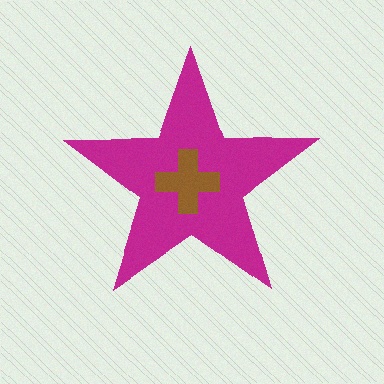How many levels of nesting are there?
2.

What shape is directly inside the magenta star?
The brown cross.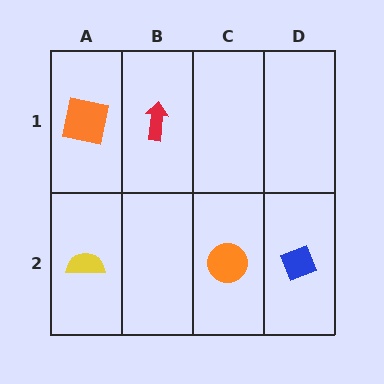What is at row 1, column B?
A red arrow.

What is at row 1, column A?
An orange square.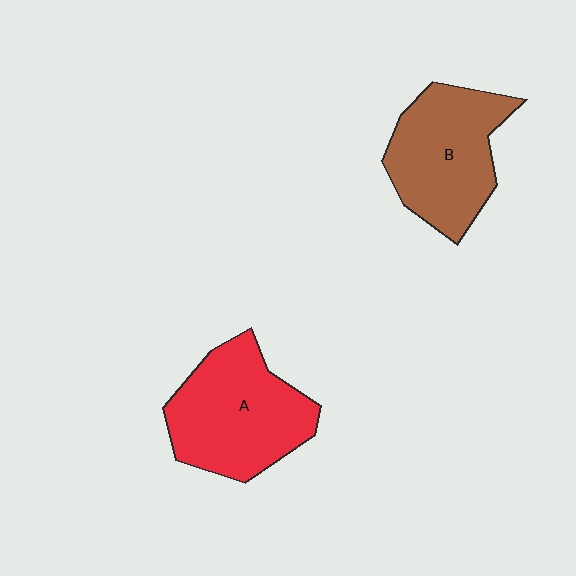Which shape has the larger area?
Shape A (red).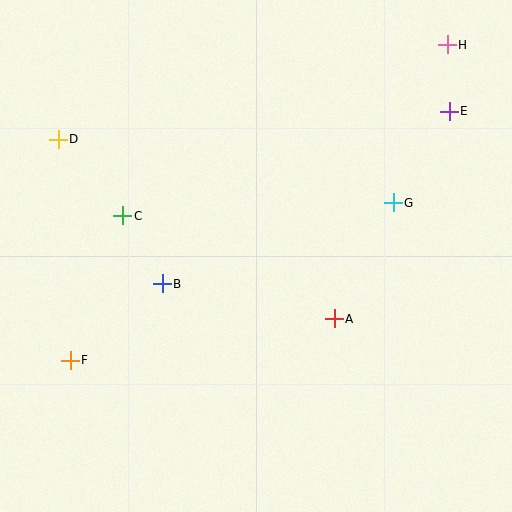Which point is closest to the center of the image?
Point B at (162, 284) is closest to the center.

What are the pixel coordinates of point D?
Point D is at (58, 139).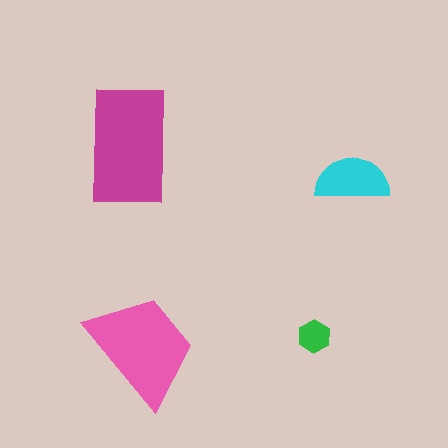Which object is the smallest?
The green hexagon.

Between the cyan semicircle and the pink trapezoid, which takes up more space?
The pink trapezoid.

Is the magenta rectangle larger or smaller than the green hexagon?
Larger.